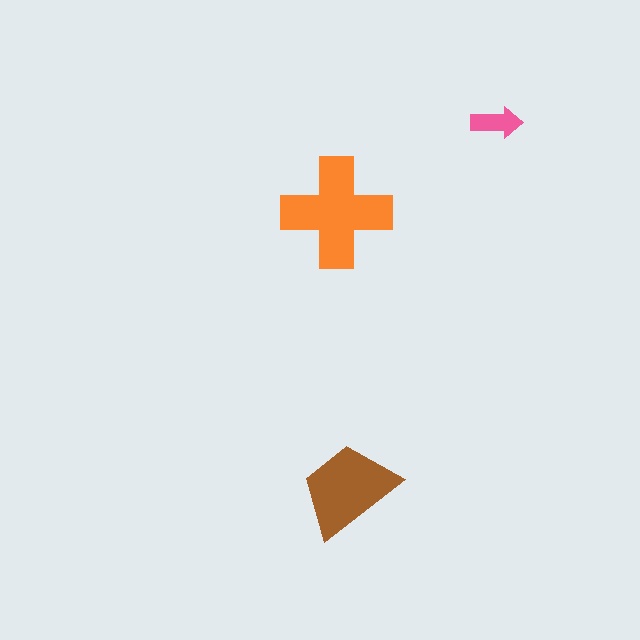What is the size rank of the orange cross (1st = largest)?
1st.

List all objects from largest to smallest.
The orange cross, the brown trapezoid, the pink arrow.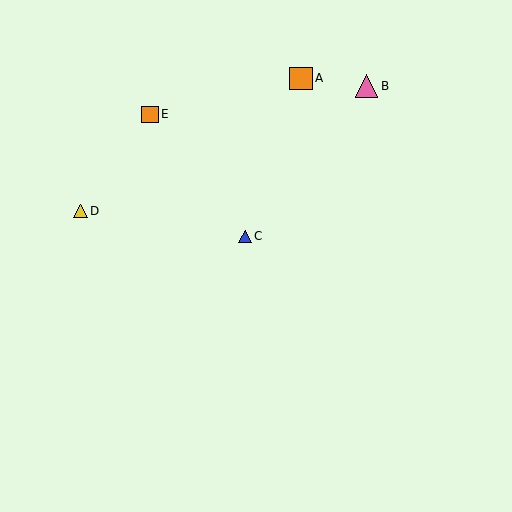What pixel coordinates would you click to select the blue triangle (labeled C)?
Click at (245, 236) to select the blue triangle C.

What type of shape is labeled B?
Shape B is a pink triangle.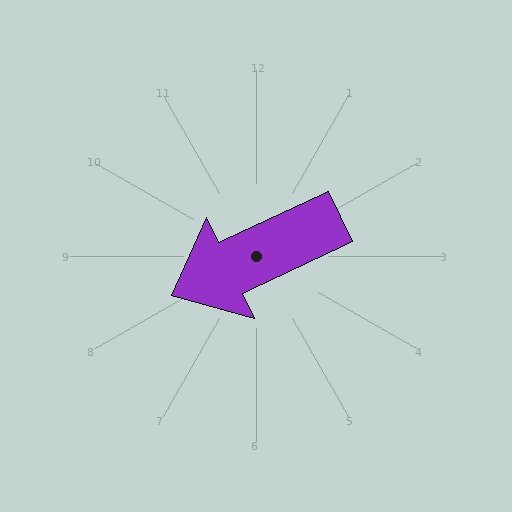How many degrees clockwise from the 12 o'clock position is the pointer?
Approximately 245 degrees.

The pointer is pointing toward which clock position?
Roughly 8 o'clock.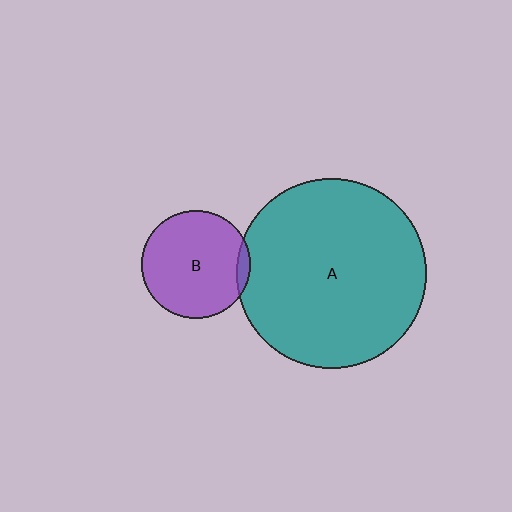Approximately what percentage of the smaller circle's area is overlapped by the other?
Approximately 5%.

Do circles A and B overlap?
Yes.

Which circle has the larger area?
Circle A (teal).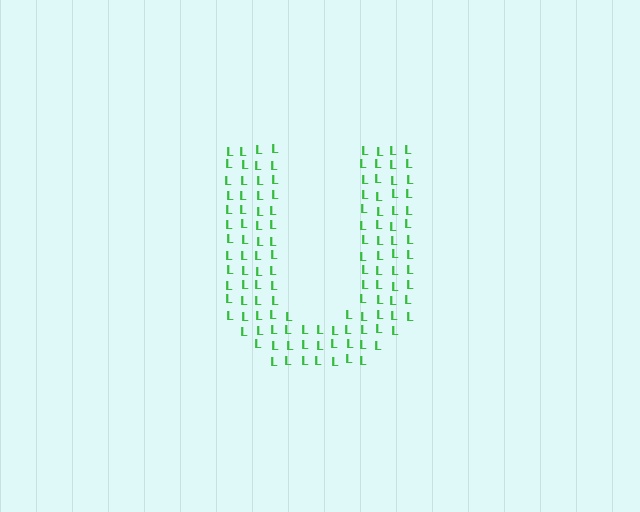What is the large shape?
The large shape is the letter U.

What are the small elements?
The small elements are letter L's.